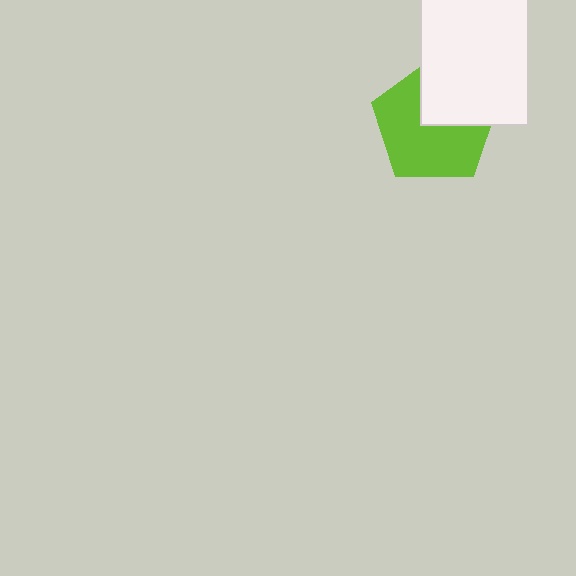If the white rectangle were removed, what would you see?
You would see the complete lime pentagon.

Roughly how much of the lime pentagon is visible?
About half of it is visible (roughly 64%).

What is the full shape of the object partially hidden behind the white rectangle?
The partially hidden object is a lime pentagon.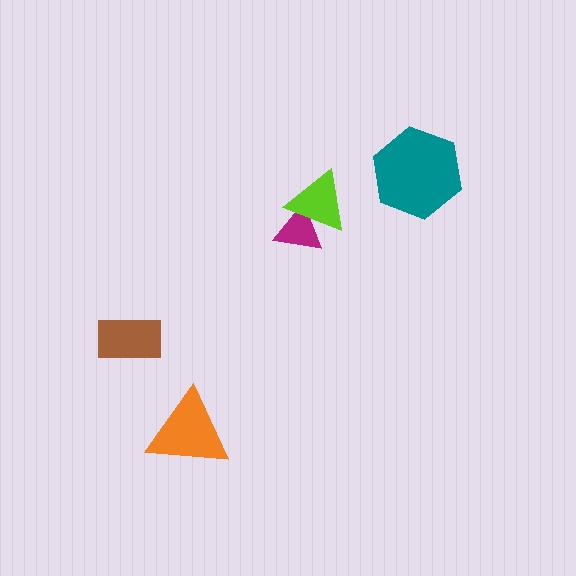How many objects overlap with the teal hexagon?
0 objects overlap with the teal hexagon.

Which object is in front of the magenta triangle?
The lime triangle is in front of the magenta triangle.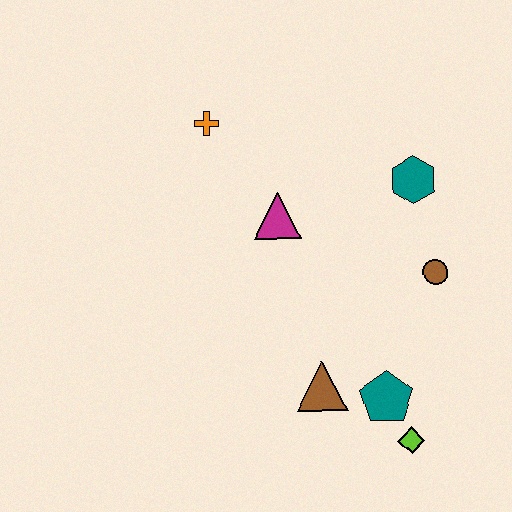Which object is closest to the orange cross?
The magenta triangle is closest to the orange cross.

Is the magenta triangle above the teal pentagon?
Yes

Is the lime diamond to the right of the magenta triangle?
Yes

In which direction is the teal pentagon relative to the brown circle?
The teal pentagon is below the brown circle.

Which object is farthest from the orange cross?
The lime diamond is farthest from the orange cross.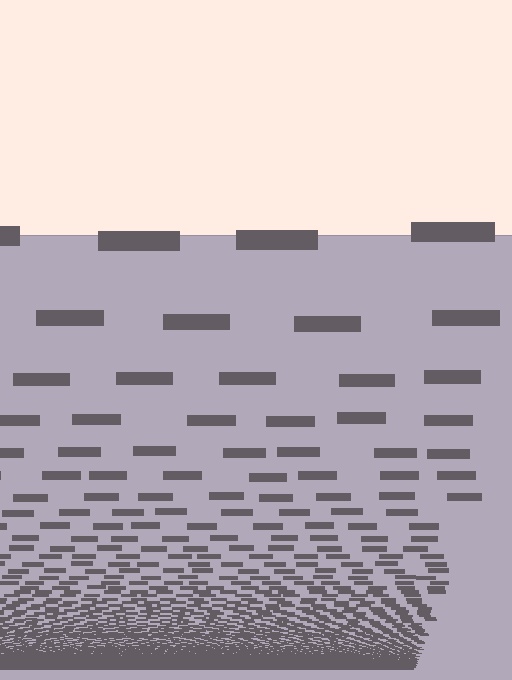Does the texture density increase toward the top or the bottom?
Density increases toward the bottom.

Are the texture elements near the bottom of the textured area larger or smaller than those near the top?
Smaller. The gradient is inverted — elements near the bottom are smaller and denser.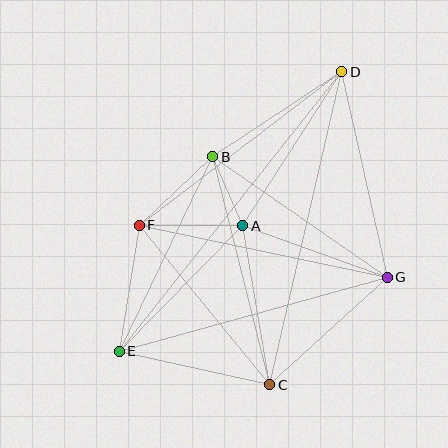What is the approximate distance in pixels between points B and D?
The distance between B and D is approximately 154 pixels.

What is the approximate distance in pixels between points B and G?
The distance between B and G is approximately 212 pixels.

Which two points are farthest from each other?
Points D and E are farthest from each other.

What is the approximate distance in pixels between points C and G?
The distance between C and G is approximately 159 pixels.